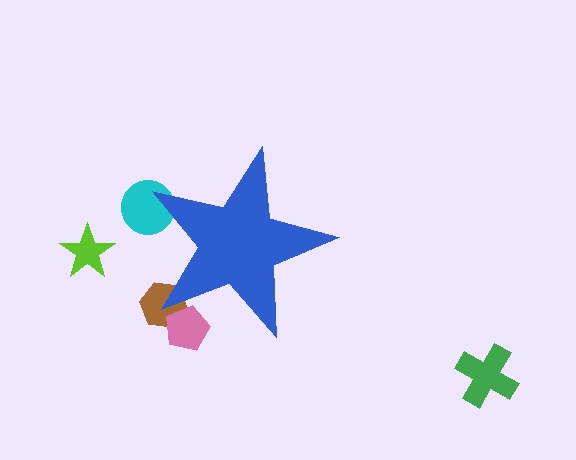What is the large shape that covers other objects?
A blue star.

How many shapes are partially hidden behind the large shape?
3 shapes are partially hidden.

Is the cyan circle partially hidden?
Yes, the cyan circle is partially hidden behind the blue star.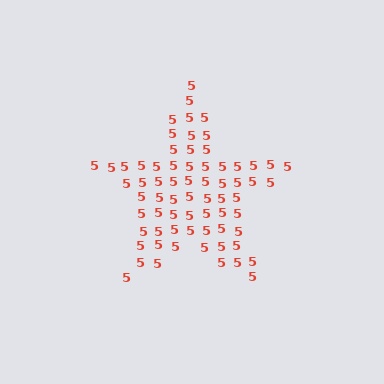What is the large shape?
The large shape is a star.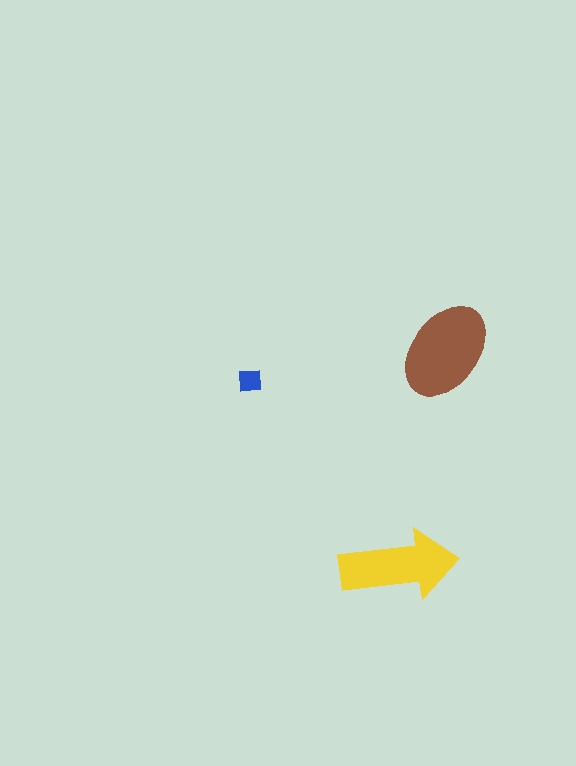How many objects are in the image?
There are 3 objects in the image.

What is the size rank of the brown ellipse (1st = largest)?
1st.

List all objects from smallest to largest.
The blue square, the yellow arrow, the brown ellipse.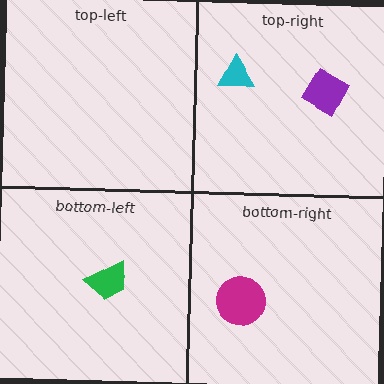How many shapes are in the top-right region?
2.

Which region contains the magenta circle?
The bottom-right region.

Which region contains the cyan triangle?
The top-right region.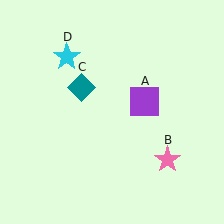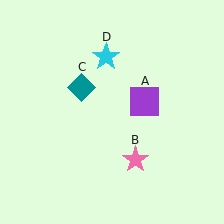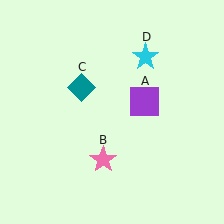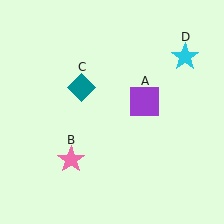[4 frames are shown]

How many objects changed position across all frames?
2 objects changed position: pink star (object B), cyan star (object D).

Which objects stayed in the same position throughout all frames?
Purple square (object A) and teal diamond (object C) remained stationary.